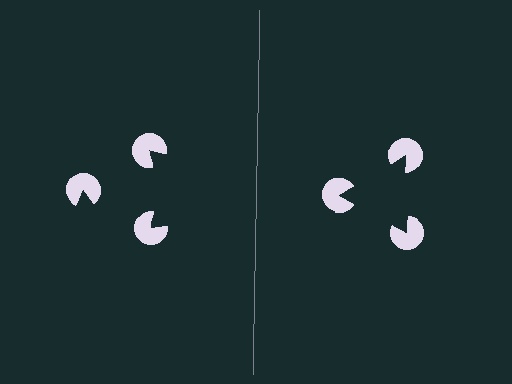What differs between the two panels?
The pac-man discs are positioned identically on both sides; only the wedge orientations differ. On the right they align to a triangle; on the left they are misaligned.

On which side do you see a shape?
An illusory triangle appears on the right side. On the left side the wedge cuts are rotated, so no coherent shape forms.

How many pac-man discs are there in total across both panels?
6 — 3 on each side.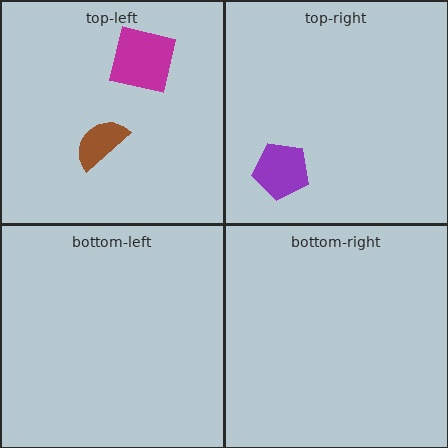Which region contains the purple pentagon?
The top-right region.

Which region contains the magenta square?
The top-left region.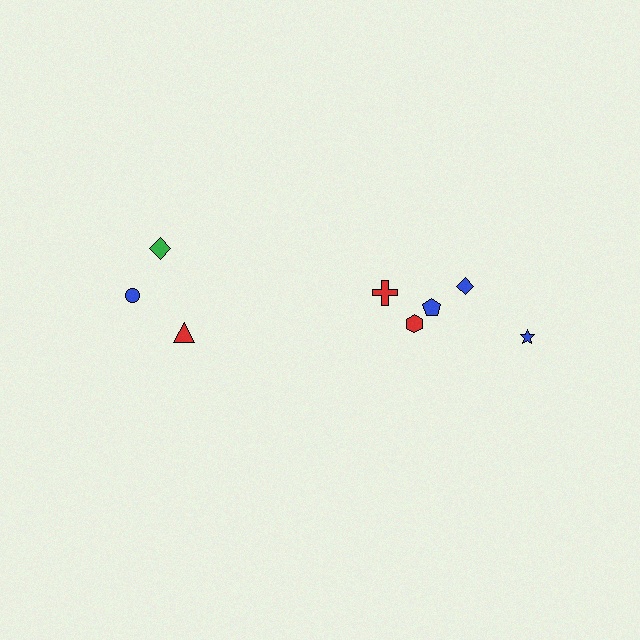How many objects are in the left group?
There are 3 objects.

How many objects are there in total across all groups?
There are 8 objects.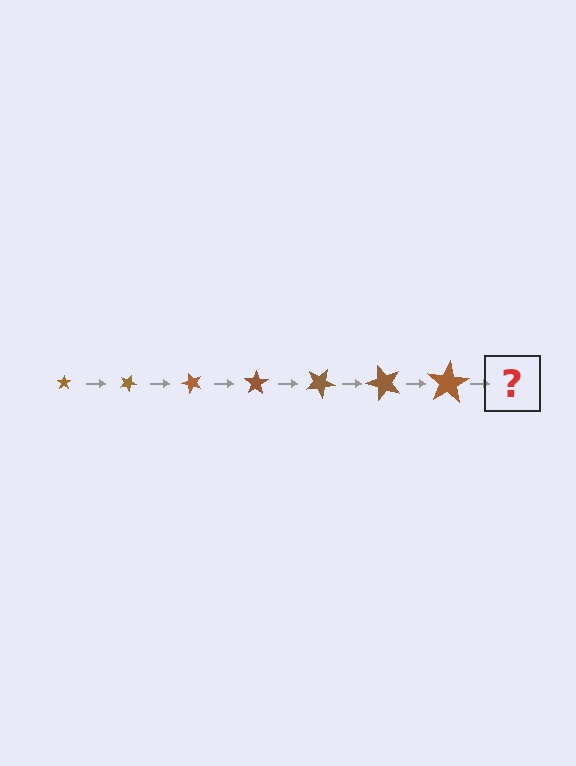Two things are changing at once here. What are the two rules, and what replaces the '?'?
The two rules are that the star grows larger each step and it rotates 25 degrees each step. The '?' should be a star, larger than the previous one and rotated 175 degrees from the start.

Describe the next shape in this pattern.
It should be a star, larger than the previous one and rotated 175 degrees from the start.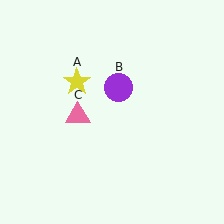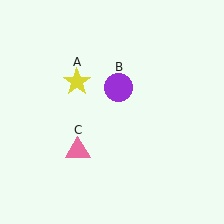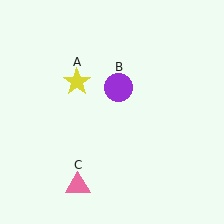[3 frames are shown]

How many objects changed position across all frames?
1 object changed position: pink triangle (object C).